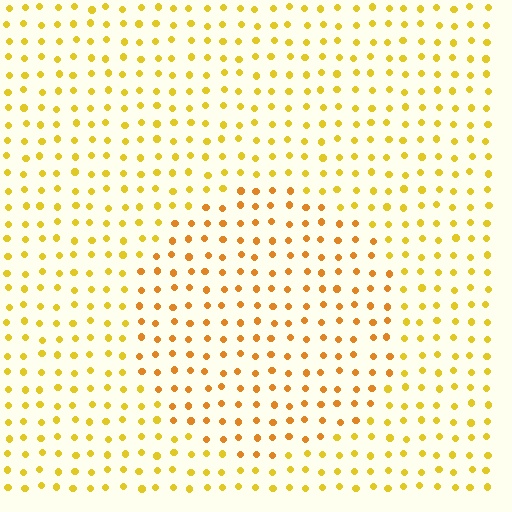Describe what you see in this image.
The image is filled with small yellow elements in a uniform arrangement. A circle-shaped region is visible where the elements are tinted to a slightly different hue, forming a subtle color boundary.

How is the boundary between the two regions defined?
The boundary is defined purely by a slight shift in hue (about 21 degrees). Spacing, size, and orientation are identical on both sides.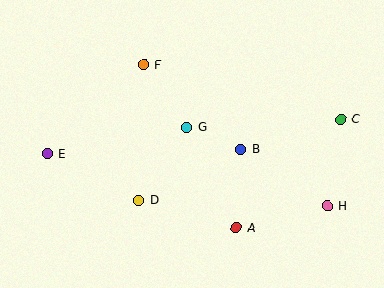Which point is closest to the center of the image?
Point G at (187, 127) is closest to the center.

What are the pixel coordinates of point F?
Point F is at (144, 65).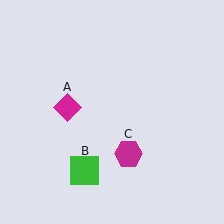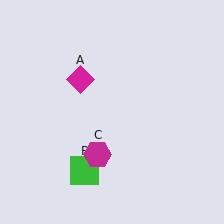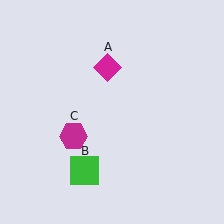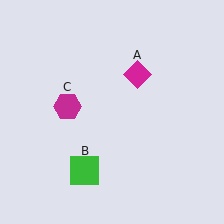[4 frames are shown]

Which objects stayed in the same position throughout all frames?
Green square (object B) remained stationary.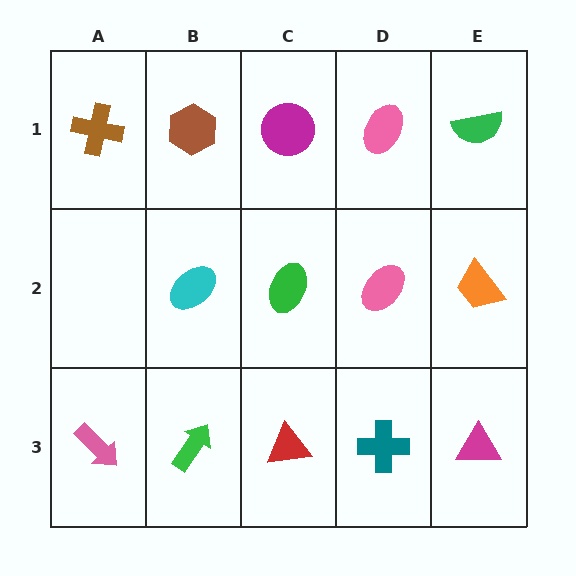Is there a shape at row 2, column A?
No, that cell is empty.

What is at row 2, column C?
A green ellipse.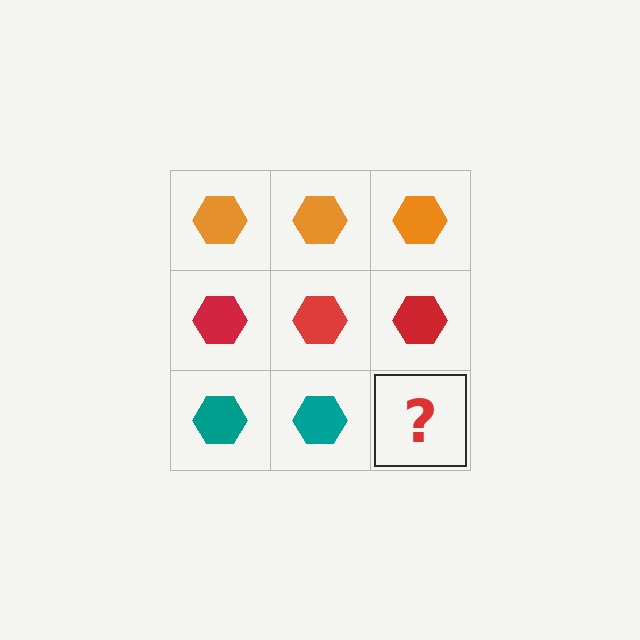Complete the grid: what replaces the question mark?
The question mark should be replaced with a teal hexagon.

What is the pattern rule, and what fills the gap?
The rule is that each row has a consistent color. The gap should be filled with a teal hexagon.